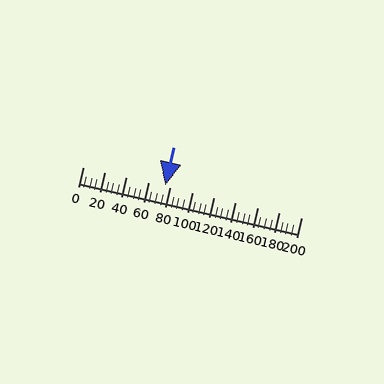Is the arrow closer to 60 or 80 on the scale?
The arrow is closer to 80.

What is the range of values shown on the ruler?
The ruler shows values from 0 to 200.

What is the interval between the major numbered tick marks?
The major tick marks are spaced 20 units apart.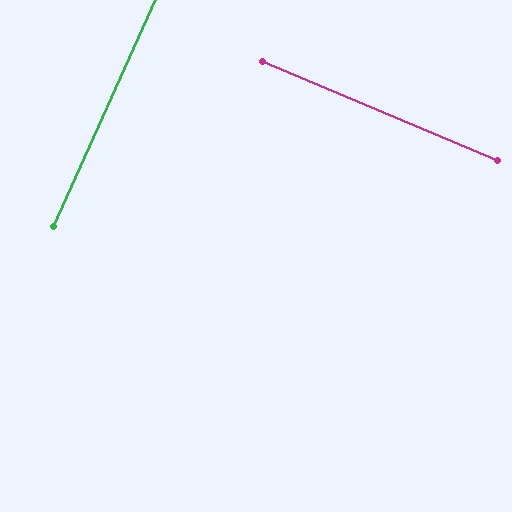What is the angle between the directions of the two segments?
Approximately 89 degrees.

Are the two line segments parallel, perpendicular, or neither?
Perpendicular — they meet at approximately 89°.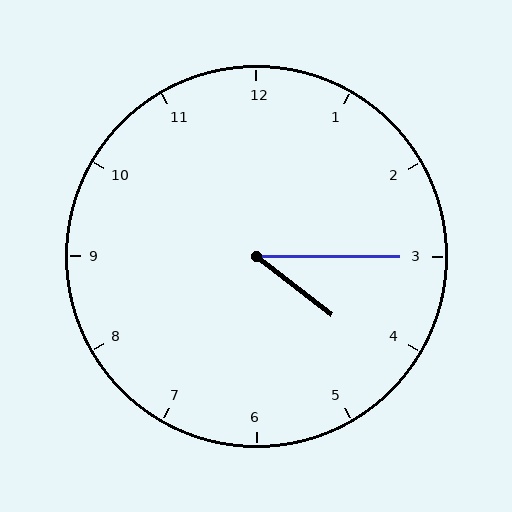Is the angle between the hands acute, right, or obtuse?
It is acute.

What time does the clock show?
4:15.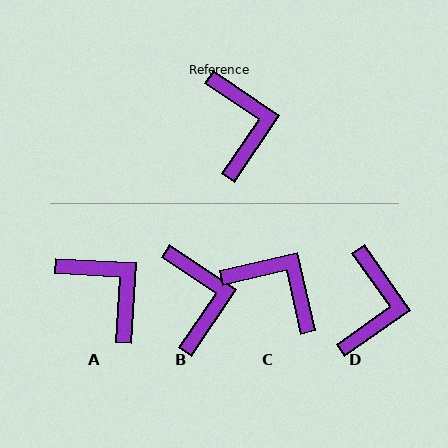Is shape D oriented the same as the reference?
No, it is off by about 21 degrees.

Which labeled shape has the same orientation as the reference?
B.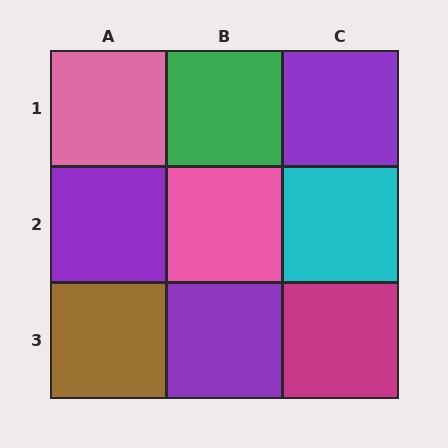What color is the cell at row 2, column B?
Pink.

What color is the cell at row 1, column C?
Purple.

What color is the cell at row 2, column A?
Purple.